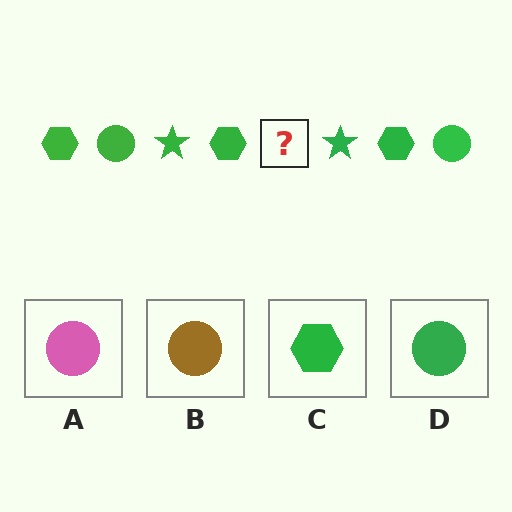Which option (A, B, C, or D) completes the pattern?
D.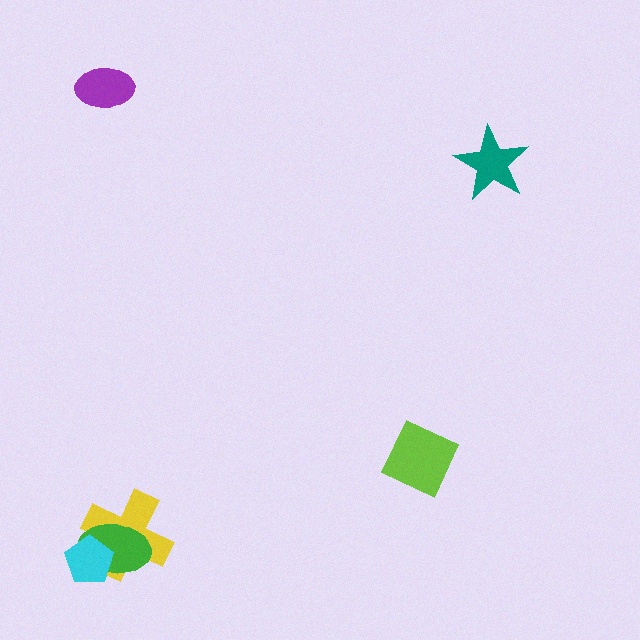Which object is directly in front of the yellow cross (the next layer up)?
The green ellipse is directly in front of the yellow cross.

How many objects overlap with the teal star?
0 objects overlap with the teal star.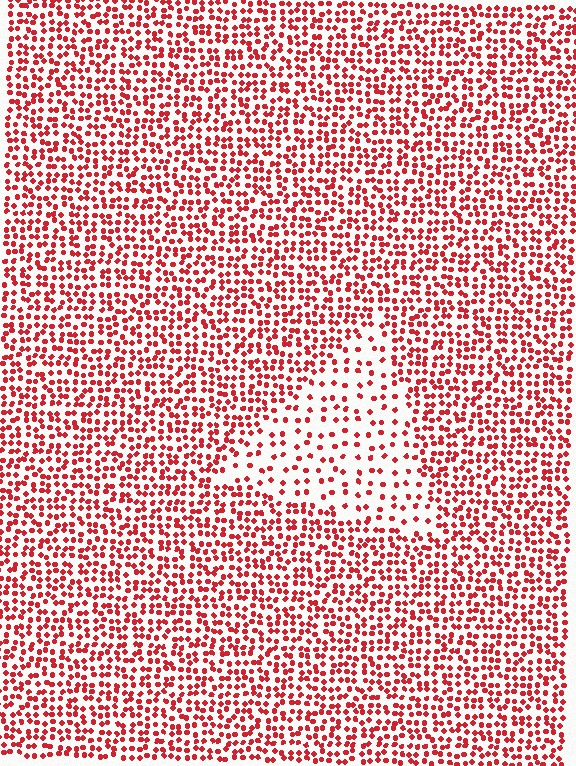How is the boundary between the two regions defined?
The boundary is defined by a change in element density (approximately 2.3x ratio). All elements are the same color, size, and shape.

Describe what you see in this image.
The image contains small red elements arranged at two different densities. A triangle-shaped region is visible where the elements are less densely packed than the surrounding area.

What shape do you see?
I see a triangle.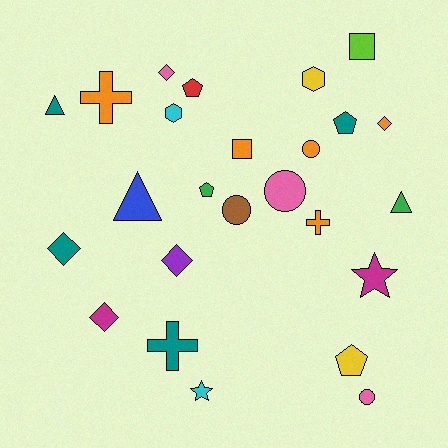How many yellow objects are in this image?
There are 2 yellow objects.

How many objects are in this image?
There are 25 objects.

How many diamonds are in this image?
There are 5 diamonds.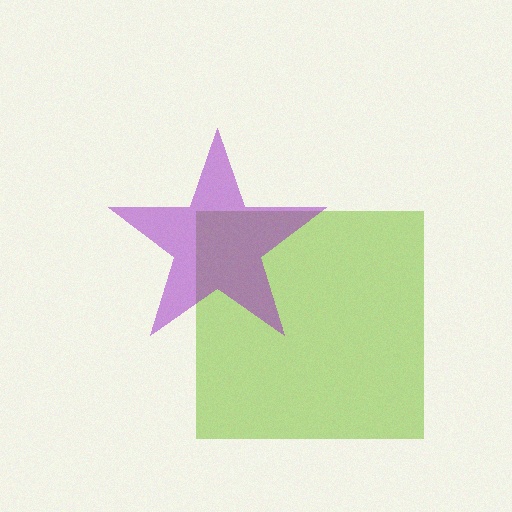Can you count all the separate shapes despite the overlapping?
Yes, there are 2 separate shapes.